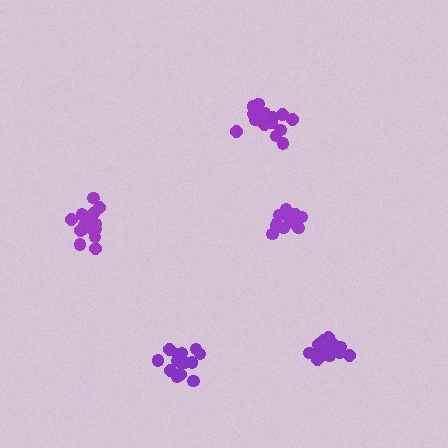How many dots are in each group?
Group 1: 17 dots, Group 2: 14 dots, Group 3: 16 dots, Group 4: 14 dots, Group 5: 16 dots (77 total).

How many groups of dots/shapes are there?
There are 5 groups.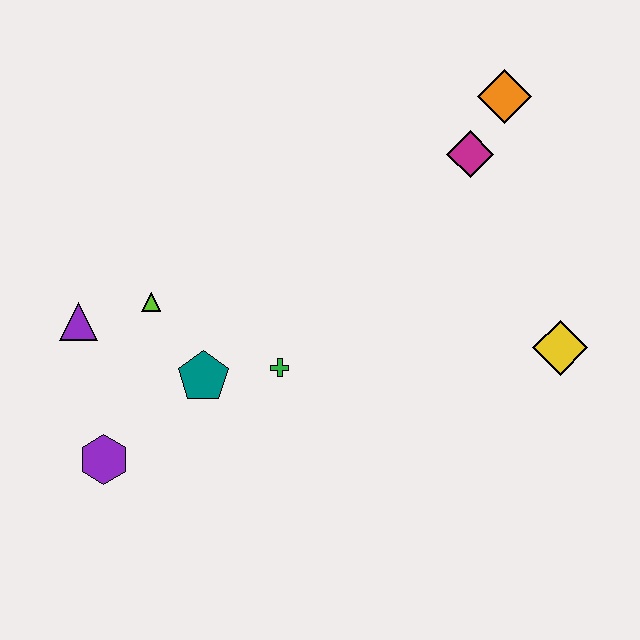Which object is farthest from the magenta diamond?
The purple hexagon is farthest from the magenta diamond.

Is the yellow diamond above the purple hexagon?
Yes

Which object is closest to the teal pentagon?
The green cross is closest to the teal pentagon.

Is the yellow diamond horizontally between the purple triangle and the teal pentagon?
No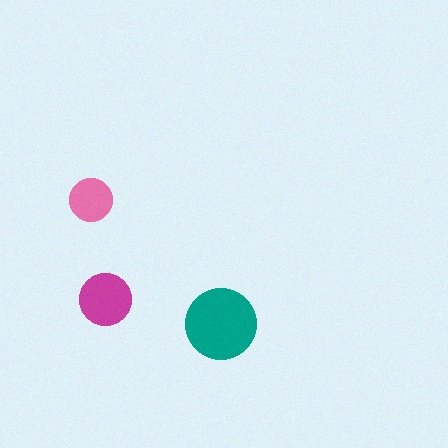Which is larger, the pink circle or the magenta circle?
The magenta one.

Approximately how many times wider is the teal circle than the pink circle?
About 1.5 times wider.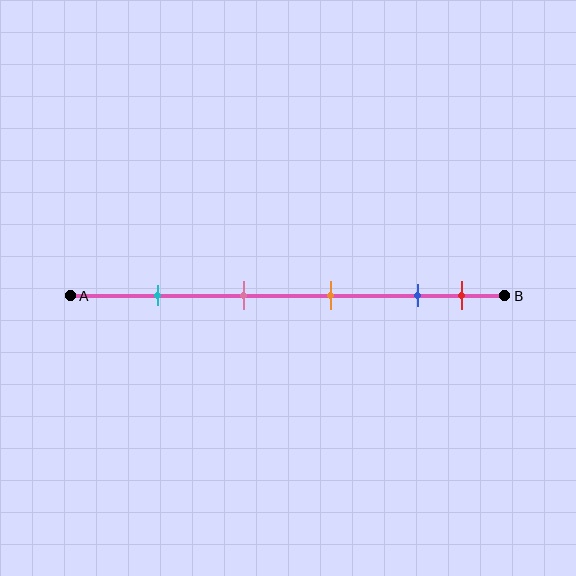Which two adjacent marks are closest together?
The blue and red marks are the closest adjacent pair.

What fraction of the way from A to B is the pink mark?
The pink mark is approximately 40% (0.4) of the way from A to B.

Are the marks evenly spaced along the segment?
No, the marks are not evenly spaced.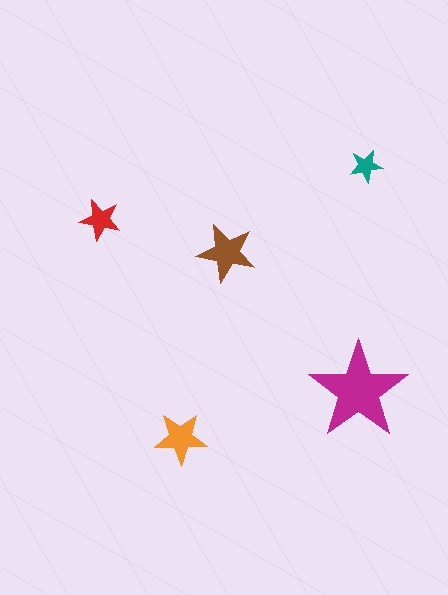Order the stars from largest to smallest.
the magenta one, the brown one, the orange one, the red one, the teal one.